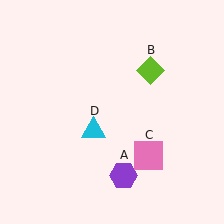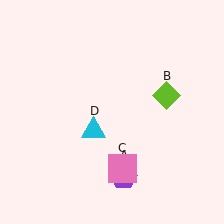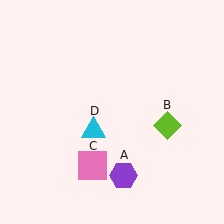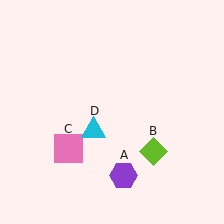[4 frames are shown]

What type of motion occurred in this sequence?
The lime diamond (object B), pink square (object C) rotated clockwise around the center of the scene.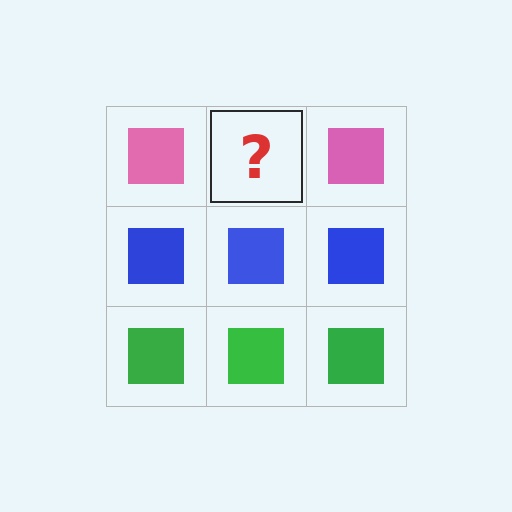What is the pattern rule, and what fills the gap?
The rule is that each row has a consistent color. The gap should be filled with a pink square.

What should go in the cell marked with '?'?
The missing cell should contain a pink square.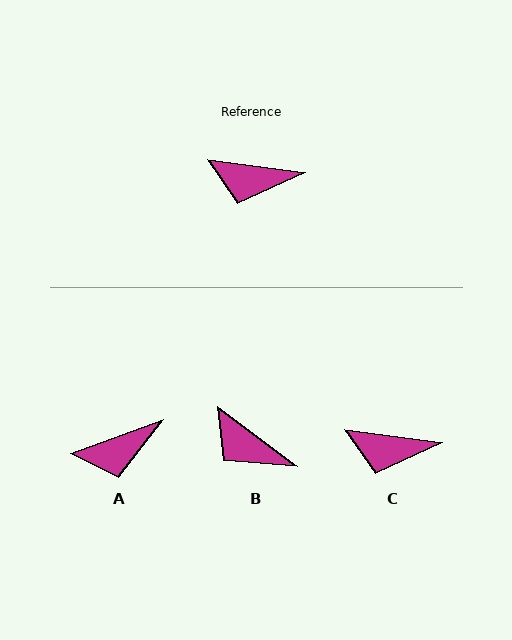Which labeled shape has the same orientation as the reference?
C.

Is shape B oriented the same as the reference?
No, it is off by about 29 degrees.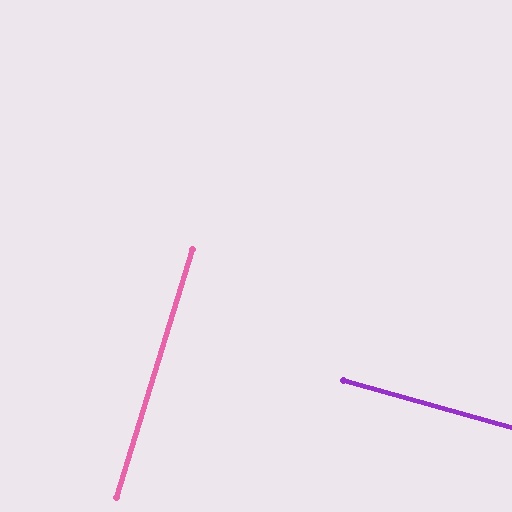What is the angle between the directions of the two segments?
Approximately 89 degrees.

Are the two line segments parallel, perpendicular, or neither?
Perpendicular — they meet at approximately 89°.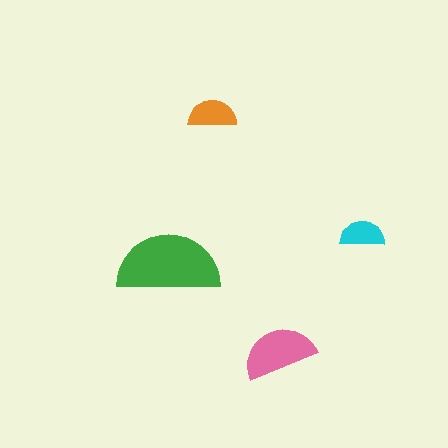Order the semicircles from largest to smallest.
the green one, the pink one, the orange one, the cyan one.